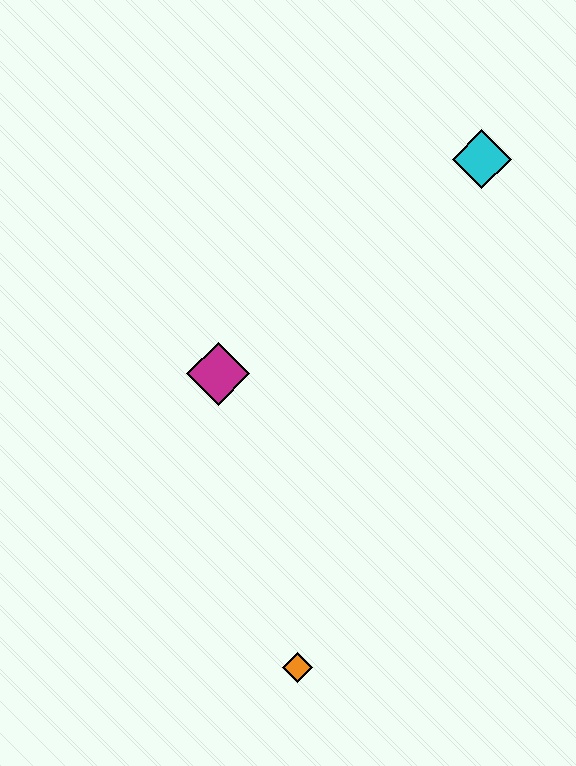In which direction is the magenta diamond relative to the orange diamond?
The magenta diamond is above the orange diamond.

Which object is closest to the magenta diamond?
The orange diamond is closest to the magenta diamond.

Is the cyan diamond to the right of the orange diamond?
Yes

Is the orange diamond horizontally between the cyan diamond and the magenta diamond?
Yes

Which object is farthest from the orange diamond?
The cyan diamond is farthest from the orange diamond.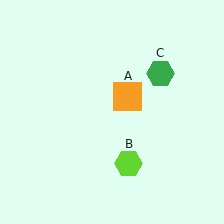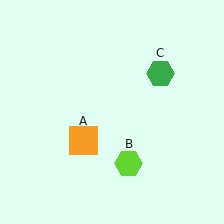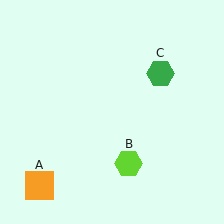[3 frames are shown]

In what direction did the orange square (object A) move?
The orange square (object A) moved down and to the left.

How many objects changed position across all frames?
1 object changed position: orange square (object A).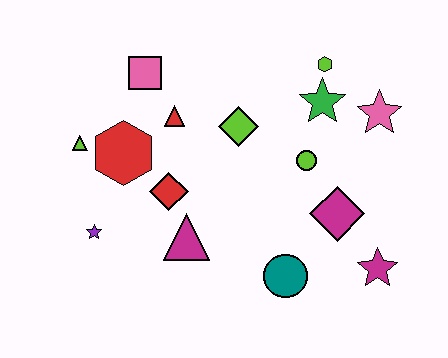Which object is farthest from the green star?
The purple star is farthest from the green star.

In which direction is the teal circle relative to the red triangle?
The teal circle is below the red triangle.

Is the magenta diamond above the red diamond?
No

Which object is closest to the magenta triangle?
The red diamond is closest to the magenta triangle.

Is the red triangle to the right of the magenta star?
No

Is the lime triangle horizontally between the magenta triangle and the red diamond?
No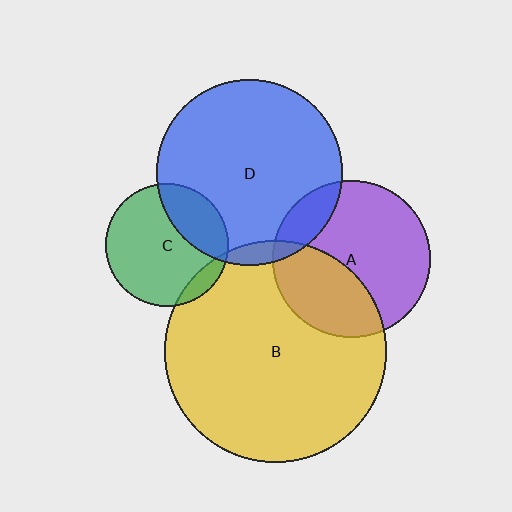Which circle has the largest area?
Circle B (yellow).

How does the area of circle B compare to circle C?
Approximately 3.2 times.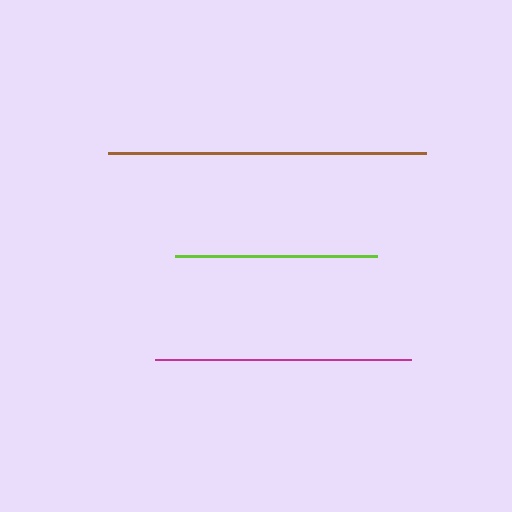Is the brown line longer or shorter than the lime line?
The brown line is longer than the lime line.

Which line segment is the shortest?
The lime line is the shortest at approximately 202 pixels.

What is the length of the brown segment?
The brown segment is approximately 318 pixels long.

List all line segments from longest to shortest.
From longest to shortest: brown, magenta, lime.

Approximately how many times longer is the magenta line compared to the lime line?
The magenta line is approximately 1.3 times the length of the lime line.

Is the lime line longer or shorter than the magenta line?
The magenta line is longer than the lime line.